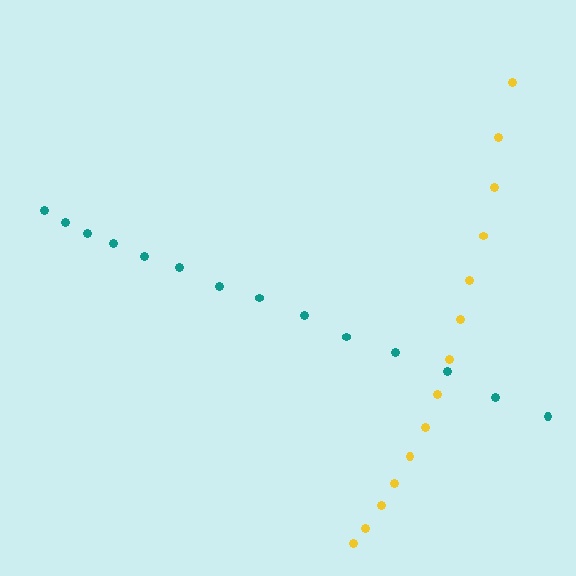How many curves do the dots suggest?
There are 2 distinct paths.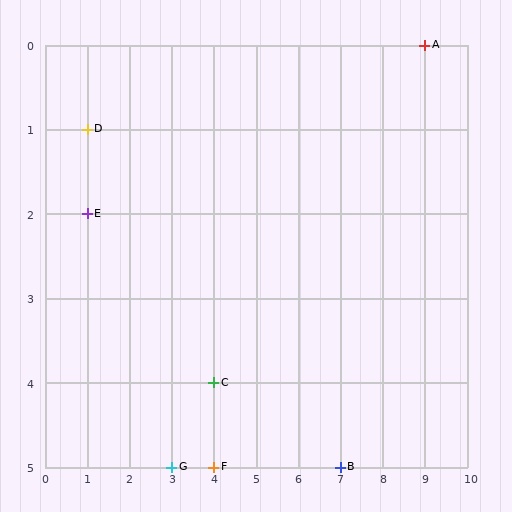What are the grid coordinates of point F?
Point F is at grid coordinates (4, 5).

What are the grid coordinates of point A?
Point A is at grid coordinates (9, 0).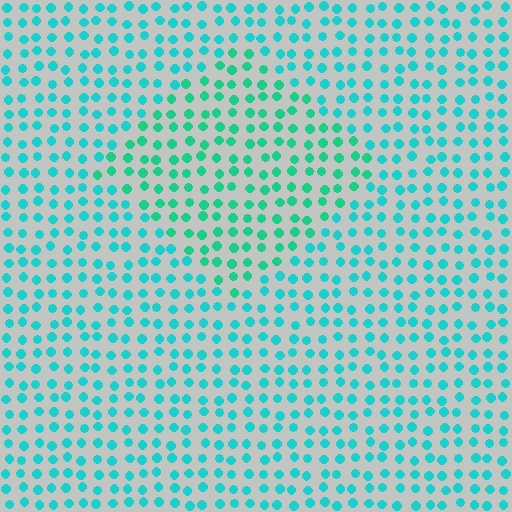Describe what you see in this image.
The image is filled with small cyan elements in a uniform arrangement. A diamond-shaped region is visible where the elements are tinted to a slightly different hue, forming a subtle color boundary.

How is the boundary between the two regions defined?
The boundary is defined purely by a slight shift in hue (about 23 degrees). Spacing, size, and orientation are identical on both sides.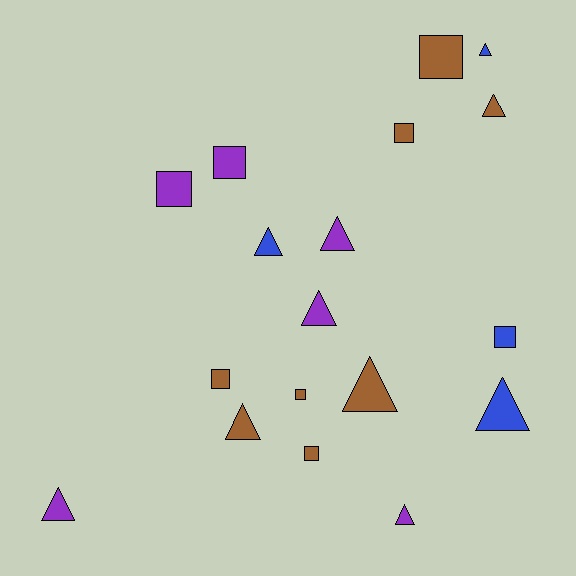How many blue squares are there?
There is 1 blue square.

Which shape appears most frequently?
Triangle, with 10 objects.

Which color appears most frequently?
Brown, with 8 objects.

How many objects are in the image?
There are 18 objects.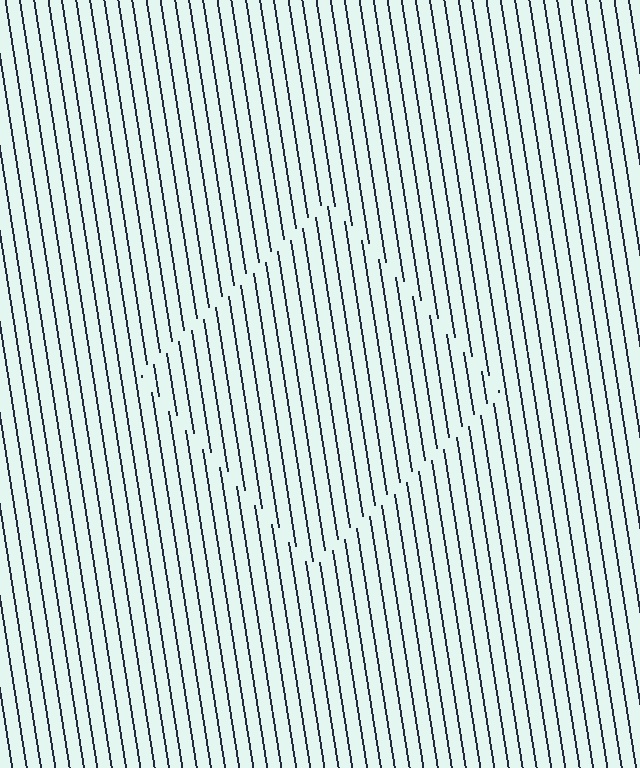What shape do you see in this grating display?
An illusory square. The interior of the shape contains the same grating, shifted by half a period — the contour is defined by the phase discontinuity where line-ends from the inner and outer gratings abut.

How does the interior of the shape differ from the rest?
The interior of the shape contains the same grating, shifted by half a period — the contour is defined by the phase discontinuity where line-ends from the inner and outer gratings abut.